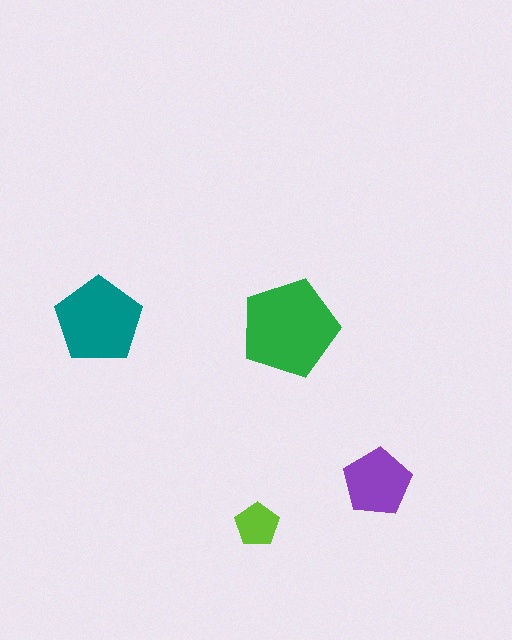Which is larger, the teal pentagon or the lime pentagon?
The teal one.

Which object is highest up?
The teal pentagon is topmost.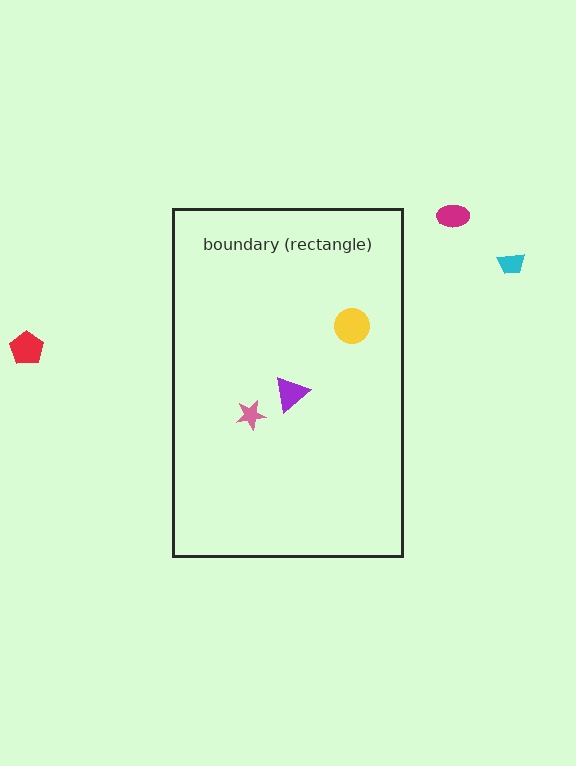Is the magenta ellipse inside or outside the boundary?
Outside.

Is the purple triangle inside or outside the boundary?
Inside.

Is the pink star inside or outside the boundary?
Inside.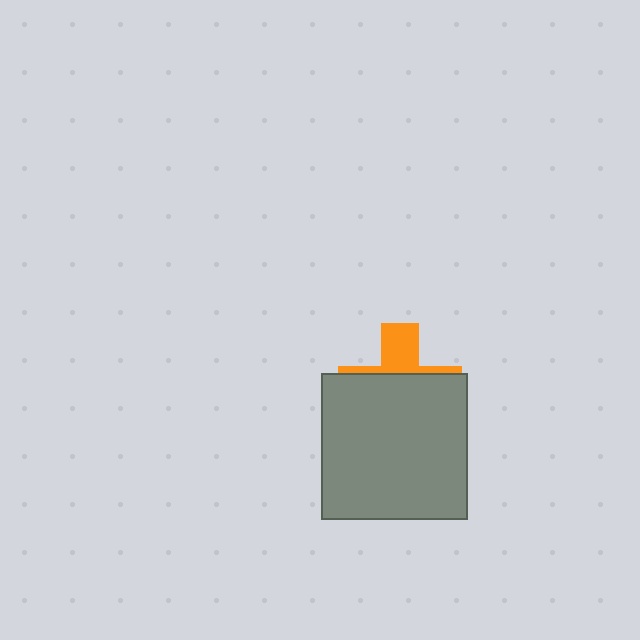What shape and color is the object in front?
The object in front is a gray square.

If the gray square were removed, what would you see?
You would see the complete orange cross.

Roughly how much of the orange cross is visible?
A small part of it is visible (roughly 32%).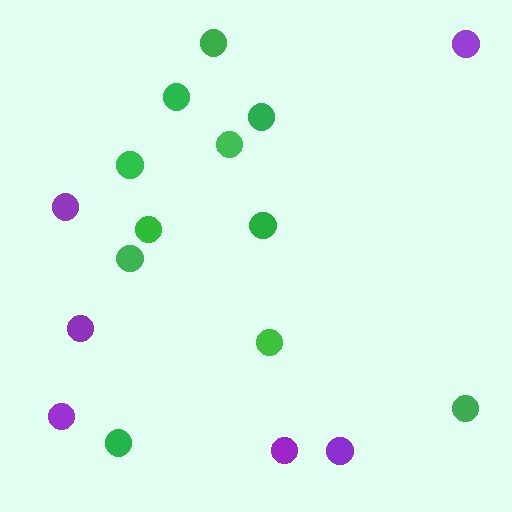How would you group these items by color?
There are 2 groups: one group of green circles (11) and one group of purple circles (6).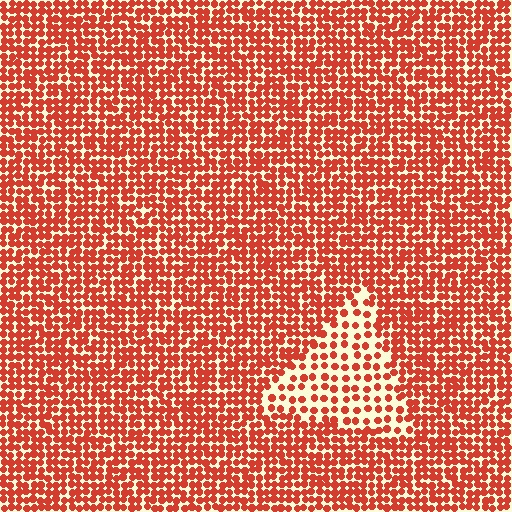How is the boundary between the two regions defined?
The boundary is defined by a change in element density (approximately 2.0x ratio). All elements are the same color, size, and shape.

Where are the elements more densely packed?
The elements are more densely packed outside the triangle boundary.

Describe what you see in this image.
The image contains small red elements arranged at two different densities. A triangle-shaped region is visible where the elements are less densely packed than the surrounding area.